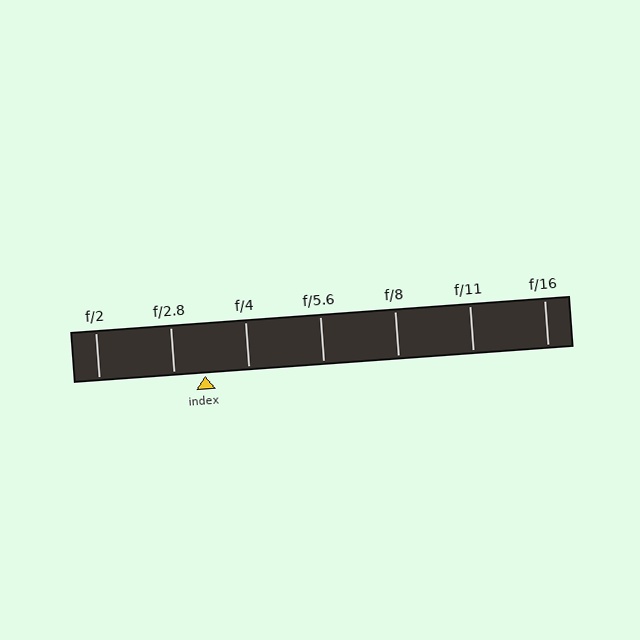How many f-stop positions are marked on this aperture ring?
There are 7 f-stop positions marked.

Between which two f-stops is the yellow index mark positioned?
The index mark is between f/2.8 and f/4.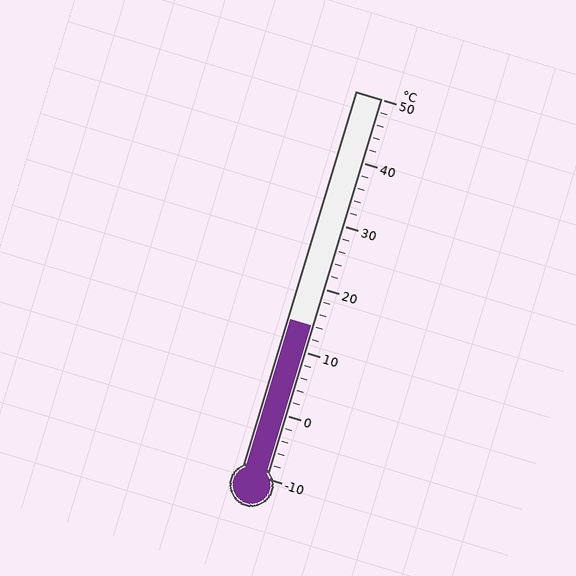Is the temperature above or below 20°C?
The temperature is below 20°C.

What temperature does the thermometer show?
The thermometer shows approximately 14°C.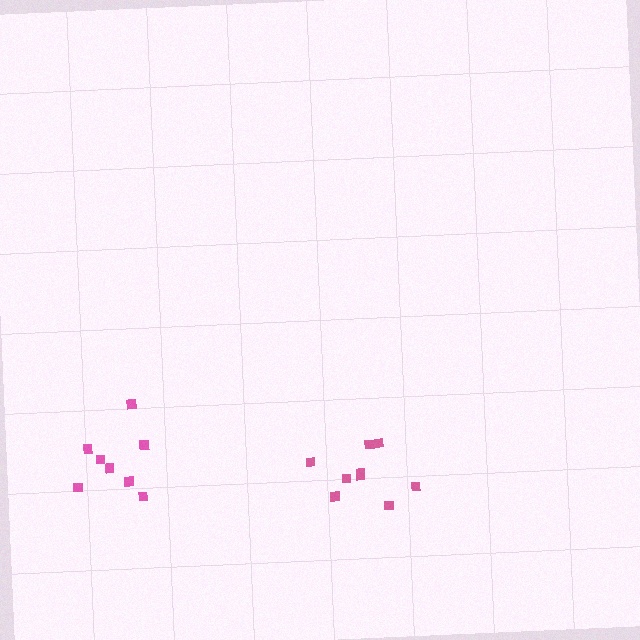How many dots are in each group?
Group 1: 9 dots, Group 2: 8 dots (17 total).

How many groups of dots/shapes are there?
There are 2 groups.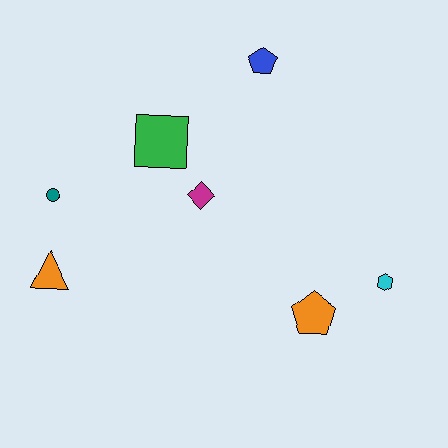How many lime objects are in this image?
There are no lime objects.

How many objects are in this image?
There are 7 objects.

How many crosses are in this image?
There are no crosses.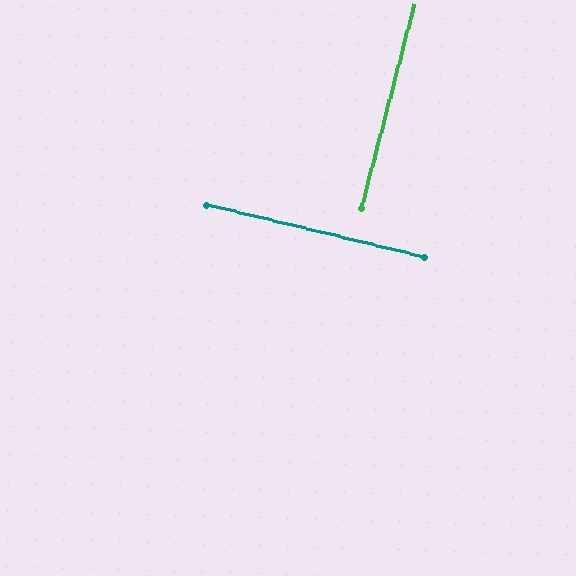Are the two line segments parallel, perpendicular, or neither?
Perpendicular — they meet at approximately 89°.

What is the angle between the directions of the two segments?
Approximately 89 degrees.